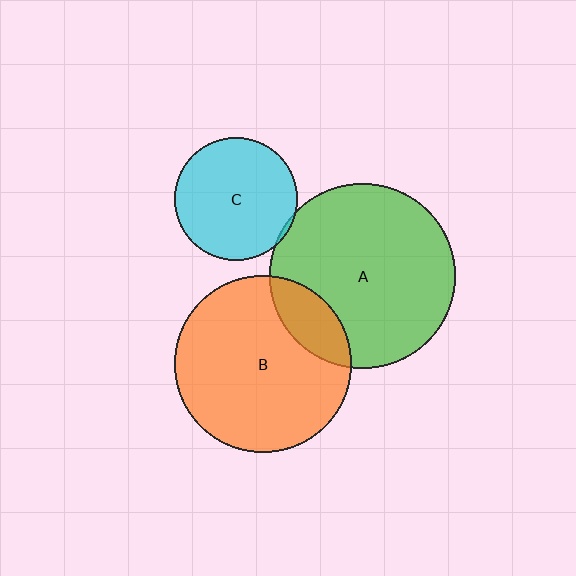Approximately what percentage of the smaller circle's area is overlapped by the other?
Approximately 15%.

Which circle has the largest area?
Circle A (green).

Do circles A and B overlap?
Yes.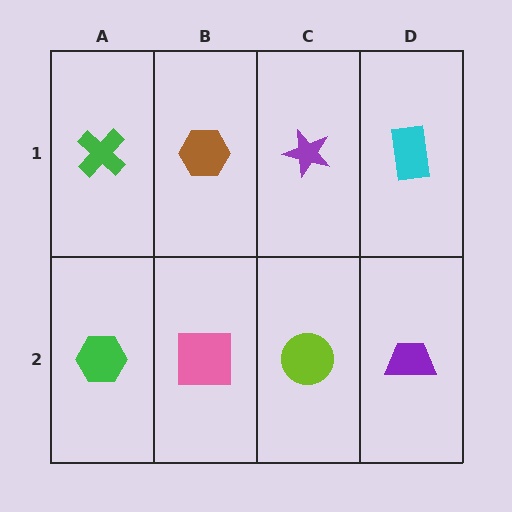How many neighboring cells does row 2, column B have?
3.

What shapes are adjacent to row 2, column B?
A brown hexagon (row 1, column B), a green hexagon (row 2, column A), a lime circle (row 2, column C).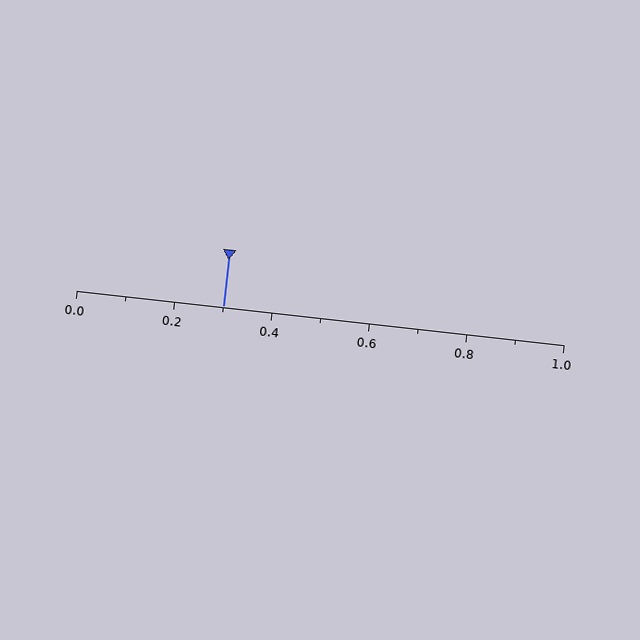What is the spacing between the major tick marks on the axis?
The major ticks are spaced 0.2 apart.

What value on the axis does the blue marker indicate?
The marker indicates approximately 0.3.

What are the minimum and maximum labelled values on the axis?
The axis runs from 0.0 to 1.0.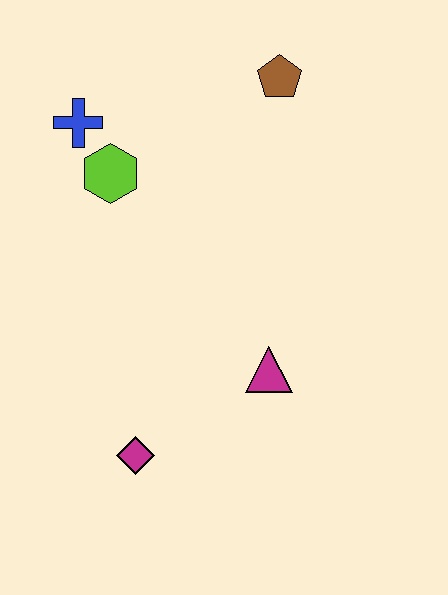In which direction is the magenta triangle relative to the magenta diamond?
The magenta triangle is to the right of the magenta diamond.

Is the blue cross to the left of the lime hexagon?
Yes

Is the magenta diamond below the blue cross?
Yes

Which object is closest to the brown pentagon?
The lime hexagon is closest to the brown pentagon.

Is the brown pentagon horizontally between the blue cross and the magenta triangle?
No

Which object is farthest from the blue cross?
The magenta diamond is farthest from the blue cross.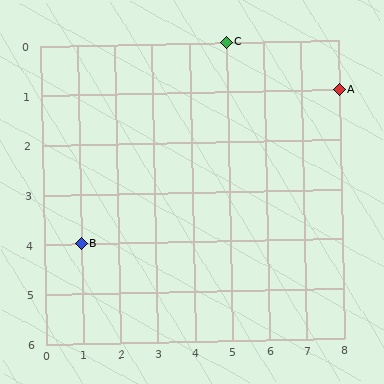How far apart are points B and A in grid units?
Points B and A are 7 columns and 3 rows apart (about 7.6 grid units diagonally).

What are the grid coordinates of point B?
Point B is at grid coordinates (1, 4).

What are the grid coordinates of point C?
Point C is at grid coordinates (5, 0).